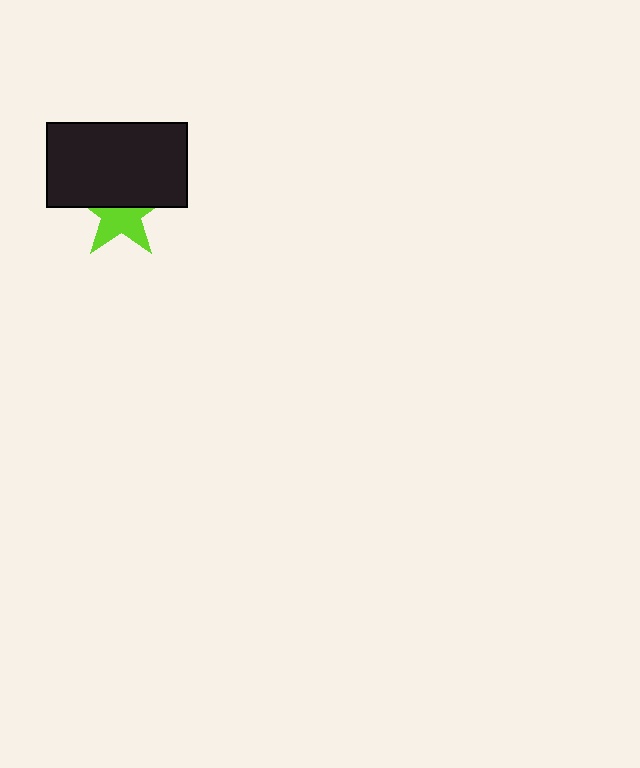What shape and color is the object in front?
The object in front is a black rectangle.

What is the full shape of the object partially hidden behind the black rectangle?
The partially hidden object is a lime star.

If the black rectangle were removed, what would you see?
You would see the complete lime star.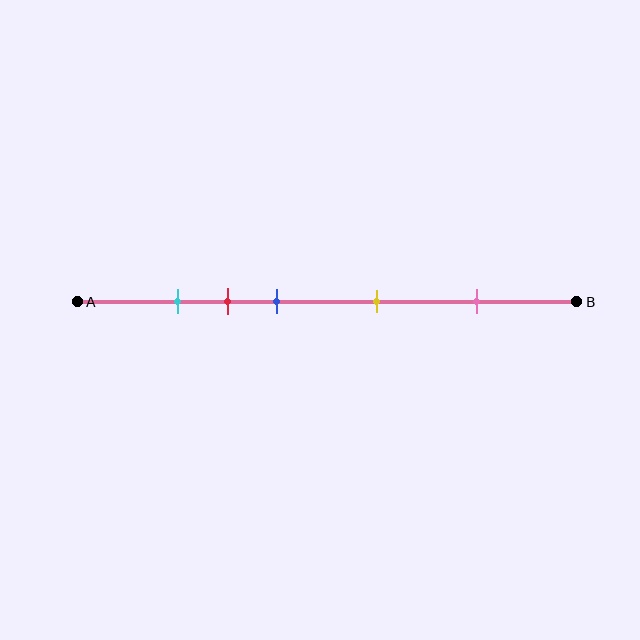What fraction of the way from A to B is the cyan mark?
The cyan mark is approximately 20% (0.2) of the way from A to B.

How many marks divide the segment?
There are 5 marks dividing the segment.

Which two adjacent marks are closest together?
The cyan and red marks are the closest adjacent pair.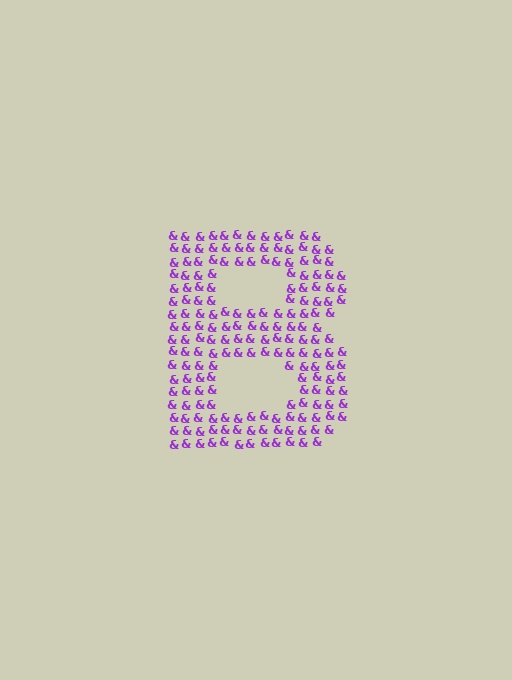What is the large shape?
The large shape is the letter B.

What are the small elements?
The small elements are ampersands.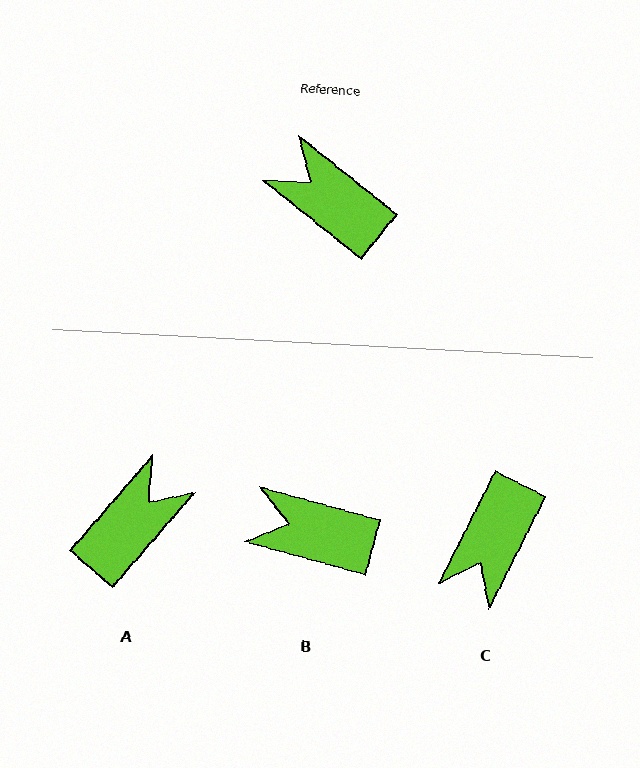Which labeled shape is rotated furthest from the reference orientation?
C, about 102 degrees away.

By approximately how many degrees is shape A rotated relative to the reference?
Approximately 92 degrees clockwise.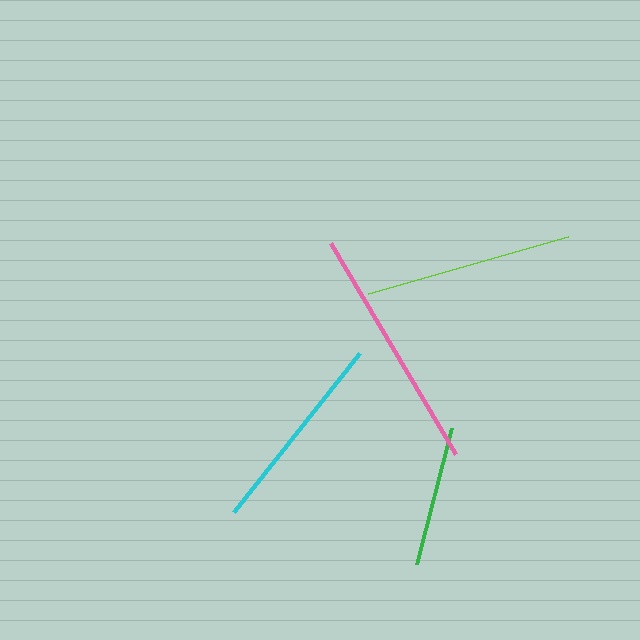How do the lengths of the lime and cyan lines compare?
The lime and cyan lines are approximately the same length.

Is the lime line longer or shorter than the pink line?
The pink line is longer than the lime line.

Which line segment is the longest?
The pink line is the longest at approximately 245 pixels.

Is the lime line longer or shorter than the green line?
The lime line is longer than the green line.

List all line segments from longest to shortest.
From longest to shortest: pink, lime, cyan, green.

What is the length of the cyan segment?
The cyan segment is approximately 203 pixels long.